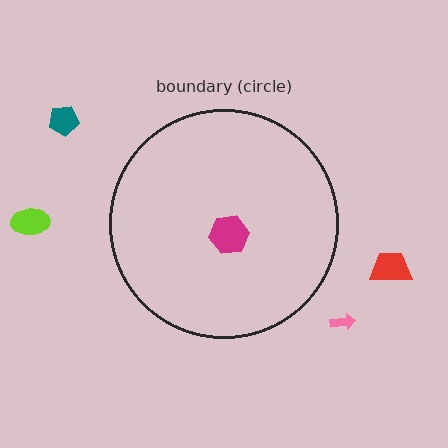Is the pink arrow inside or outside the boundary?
Outside.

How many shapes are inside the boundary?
1 inside, 4 outside.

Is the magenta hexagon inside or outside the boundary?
Inside.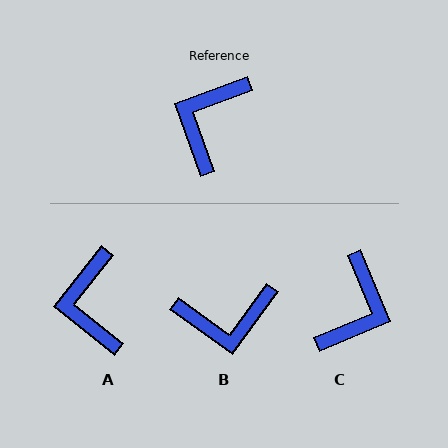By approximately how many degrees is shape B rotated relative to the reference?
Approximately 124 degrees counter-clockwise.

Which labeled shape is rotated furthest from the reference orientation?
C, about 177 degrees away.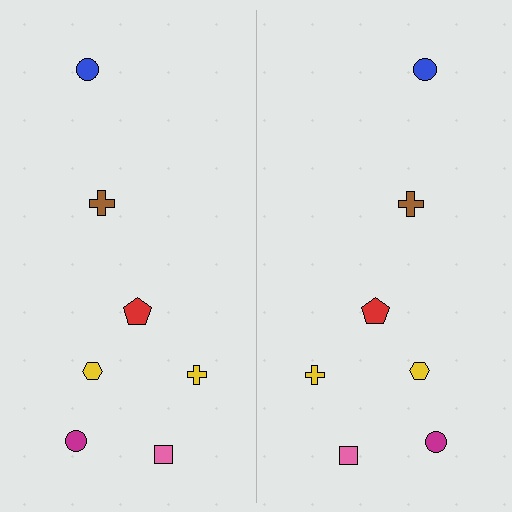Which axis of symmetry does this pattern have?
The pattern has a vertical axis of symmetry running through the center of the image.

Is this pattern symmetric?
Yes, this pattern has bilateral (reflection) symmetry.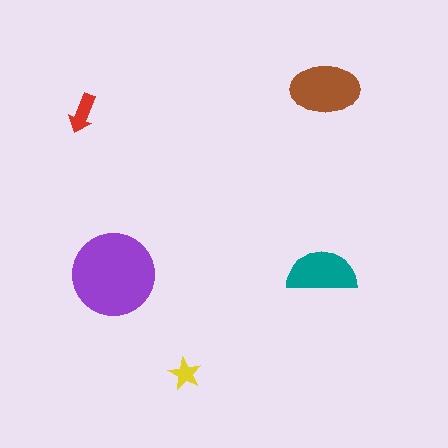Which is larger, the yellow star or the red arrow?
The red arrow.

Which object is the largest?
The purple circle.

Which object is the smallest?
The yellow star.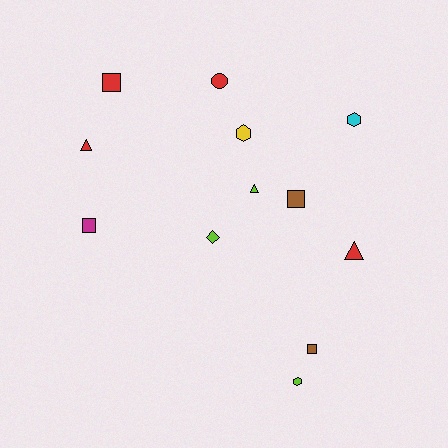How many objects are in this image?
There are 12 objects.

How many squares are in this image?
There are 4 squares.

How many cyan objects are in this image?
There is 1 cyan object.